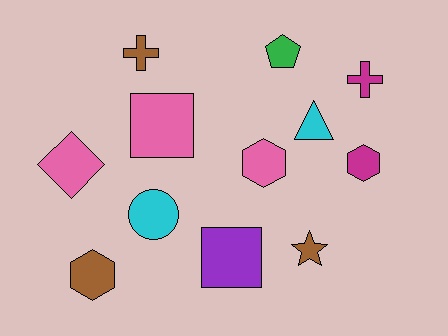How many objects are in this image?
There are 12 objects.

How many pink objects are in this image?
There are 3 pink objects.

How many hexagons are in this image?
There are 3 hexagons.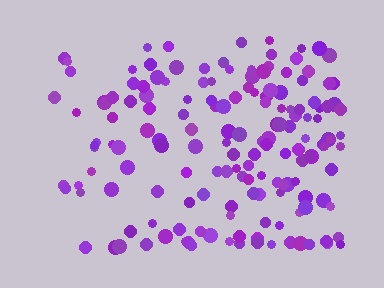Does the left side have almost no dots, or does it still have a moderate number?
Still a moderate number, just noticeably fewer than the right.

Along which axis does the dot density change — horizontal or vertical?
Horizontal.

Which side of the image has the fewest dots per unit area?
The left.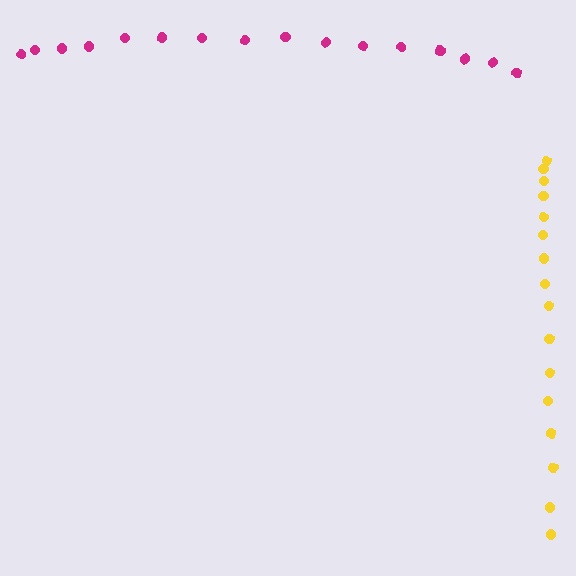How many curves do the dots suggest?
There are 2 distinct paths.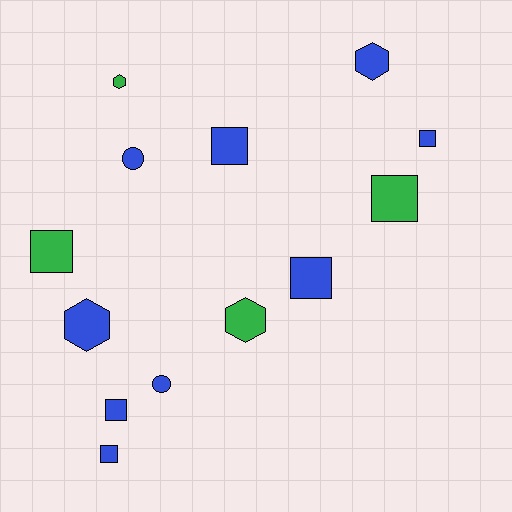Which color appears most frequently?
Blue, with 9 objects.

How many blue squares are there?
There are 5 blue squares.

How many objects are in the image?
There are 13 objects.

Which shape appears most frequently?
Square, with 7 objects.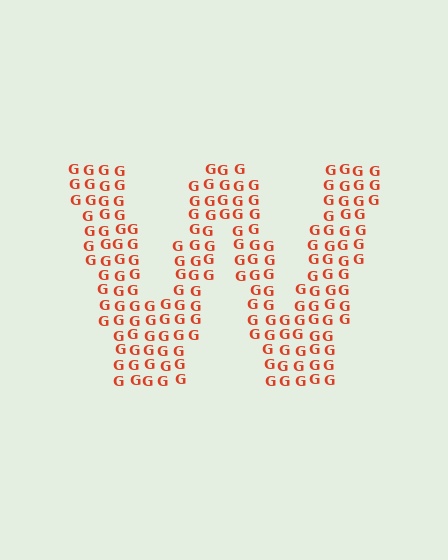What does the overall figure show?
The overall figure shows the letter W.